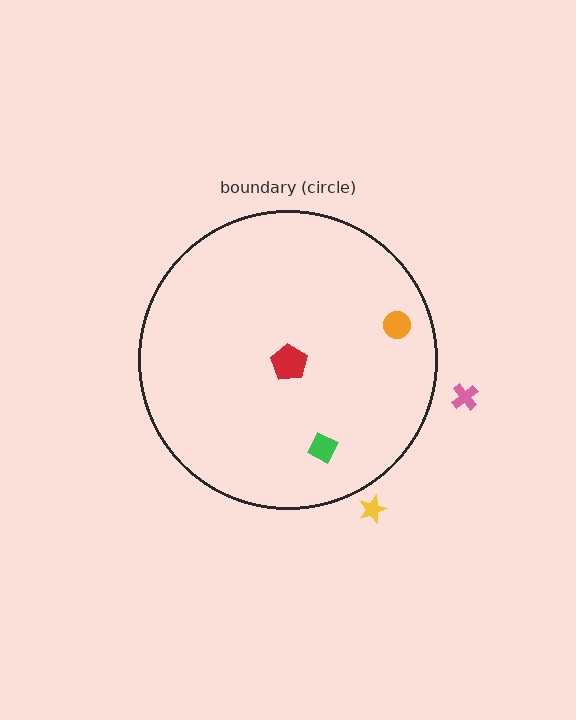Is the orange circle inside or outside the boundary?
Inside.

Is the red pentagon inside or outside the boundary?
Inside.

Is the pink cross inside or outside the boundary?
Outside.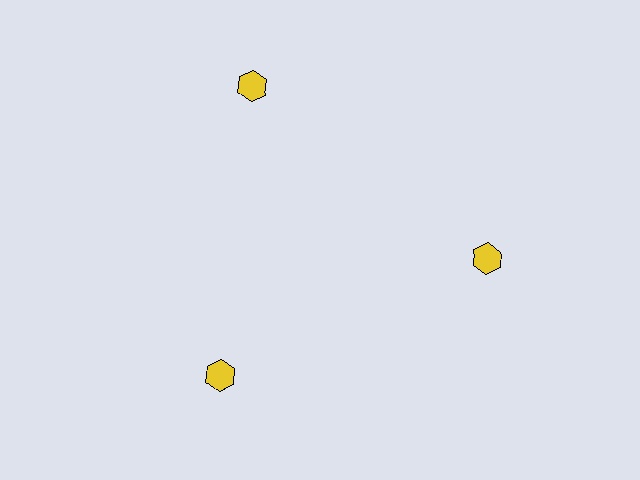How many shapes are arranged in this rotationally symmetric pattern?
There are 3 shapes, arranged in 3 groups of 1.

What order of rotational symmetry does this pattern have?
This pattern has 3-fold rotational symmetry.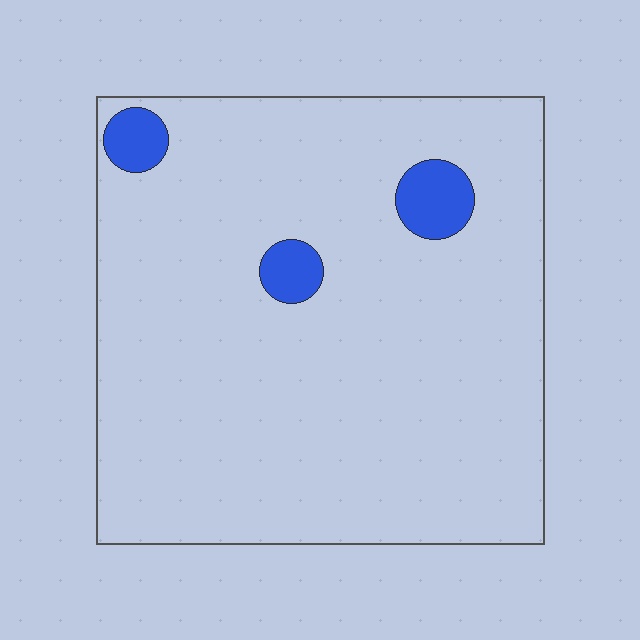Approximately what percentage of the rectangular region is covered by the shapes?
Approximately 5%.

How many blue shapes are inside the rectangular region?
3.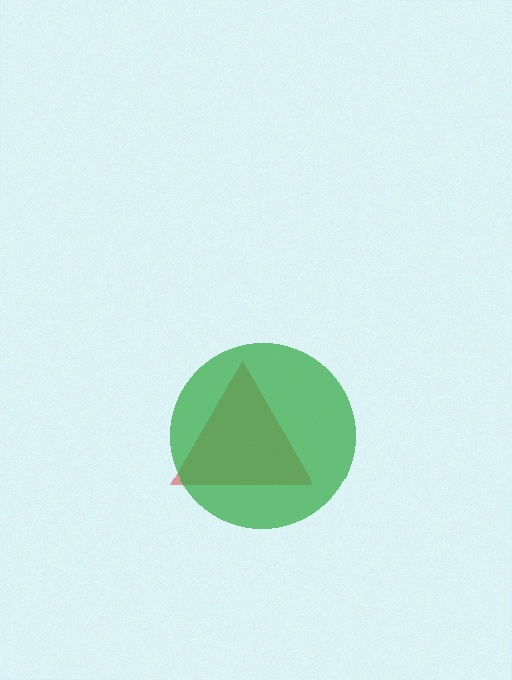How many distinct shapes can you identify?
There are 2 distinct shapes: a red triangle, a green circle.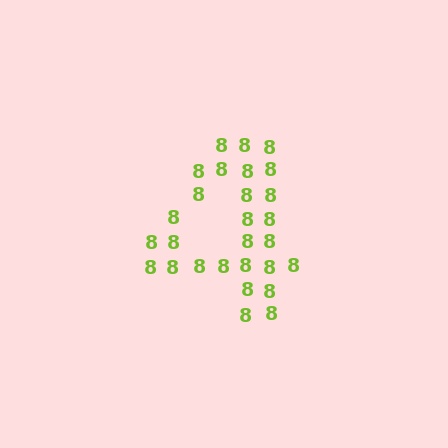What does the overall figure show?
The overall figure shows the digit 4.